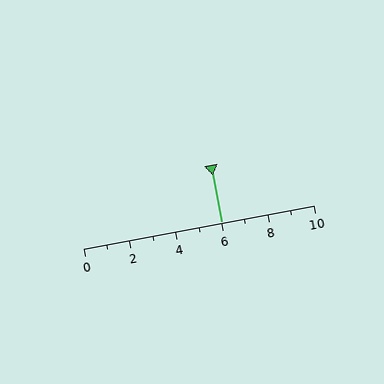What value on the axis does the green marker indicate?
The marker indicates approximately 6.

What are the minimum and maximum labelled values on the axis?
The axis runs from 0 to 10.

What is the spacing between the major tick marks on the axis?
The major ticks are spaced 2 apart.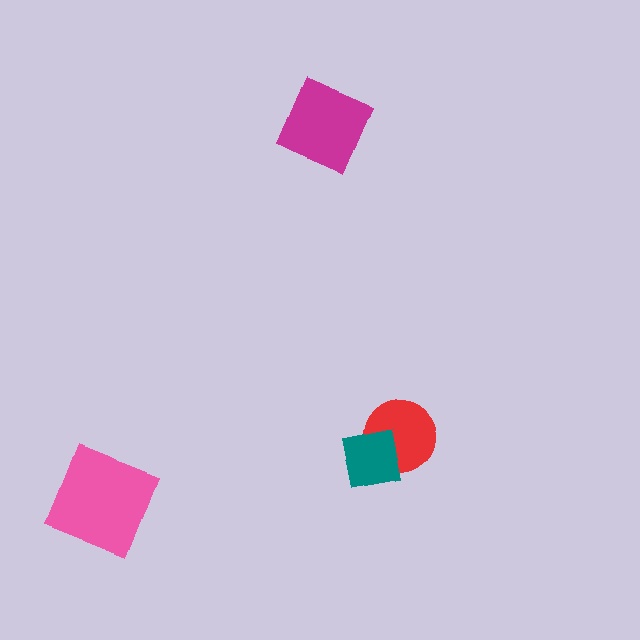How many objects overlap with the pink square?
0 objects overlap with the pink square.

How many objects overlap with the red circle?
1 object overlaps with the red circle.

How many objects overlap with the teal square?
1 object overlaps with the teal square.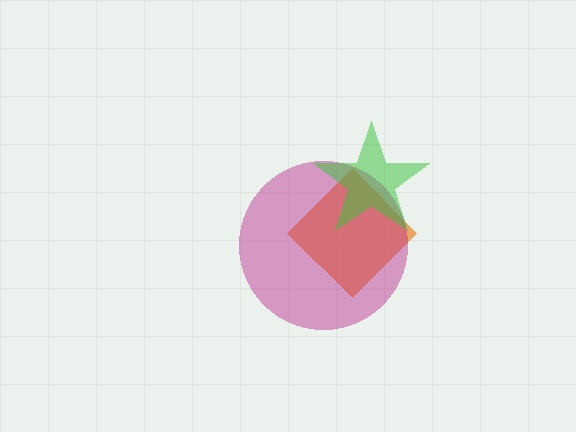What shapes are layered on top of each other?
The layered shapes are: an orange diamond, a magenta circle, a green star.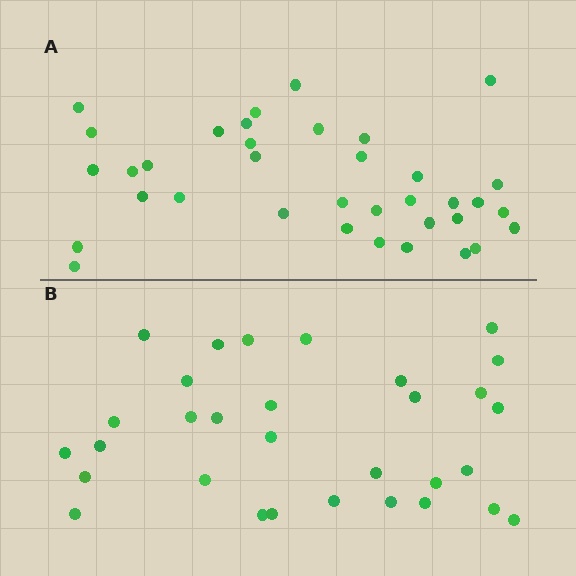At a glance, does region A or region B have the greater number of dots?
Region A (the top region) has more dots.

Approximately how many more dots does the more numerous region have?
Region A has about 5 more dots than region B.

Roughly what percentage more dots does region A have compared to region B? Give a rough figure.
About 15% more.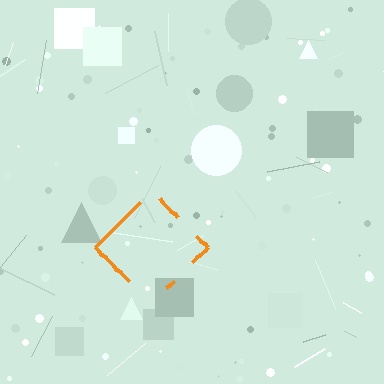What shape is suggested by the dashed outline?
The dashed outline suggests a diamond.